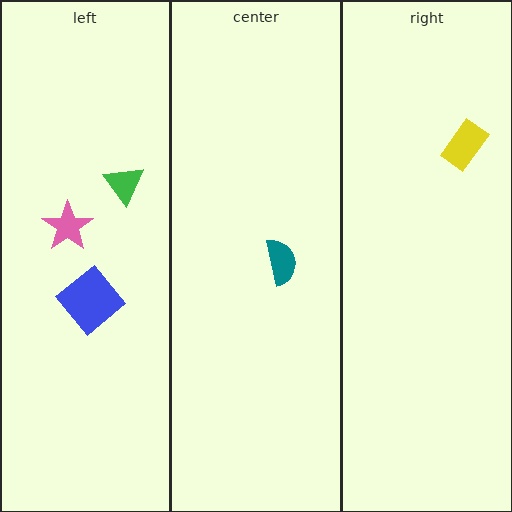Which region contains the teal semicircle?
The center region.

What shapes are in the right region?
The yellow rectangle.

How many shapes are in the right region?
1.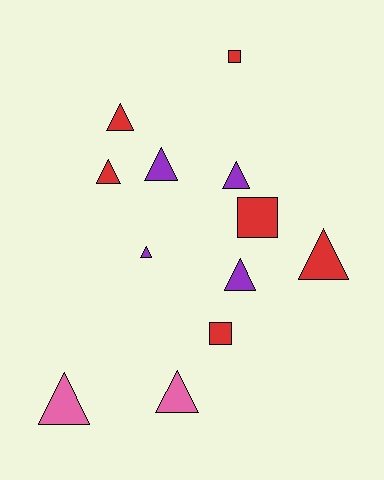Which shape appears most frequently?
Triangle, with 9 objects.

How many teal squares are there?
There are no teal squares.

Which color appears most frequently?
Red, with 6 objects.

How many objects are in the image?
There are 12 objects.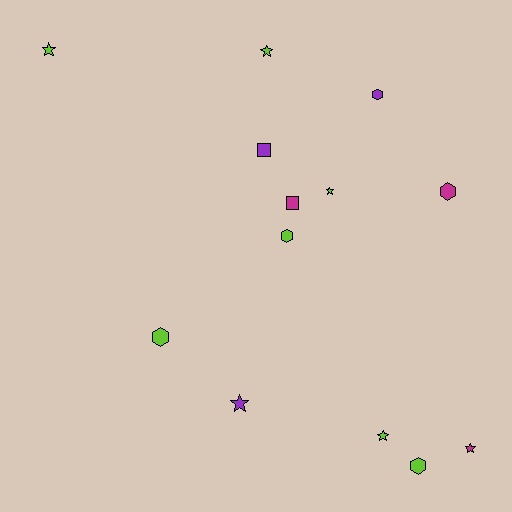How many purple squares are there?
There is 1 purple square.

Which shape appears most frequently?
Star, with 6 objects.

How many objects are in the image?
There are 13 objects.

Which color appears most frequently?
Lime, with 7 objects.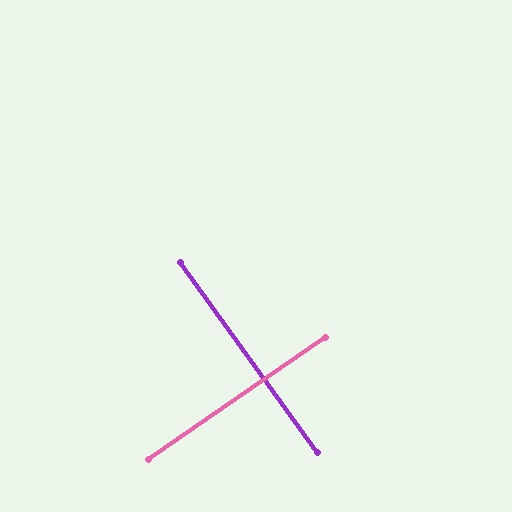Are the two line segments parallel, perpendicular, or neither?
Perpendicular — they meet at approximately 89°.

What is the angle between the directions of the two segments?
Approximately 89 degrees.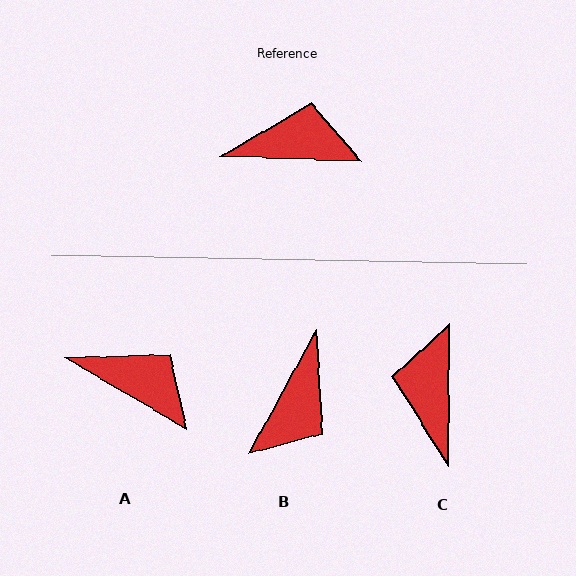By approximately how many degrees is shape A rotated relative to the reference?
Approximately 29 degrees clockwise.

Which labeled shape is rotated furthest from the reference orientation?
B, about 116 degrees away.